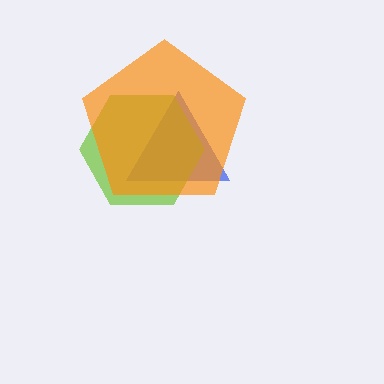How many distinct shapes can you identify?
There are 3 distinct shapes: a blue triangle, a lime hexagon, an orange pentagon.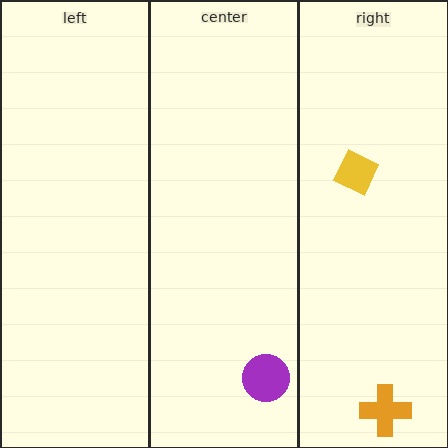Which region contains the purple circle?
The center region.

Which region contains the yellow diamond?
The right region.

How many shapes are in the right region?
2.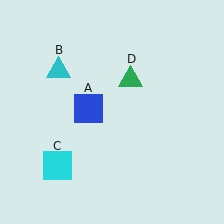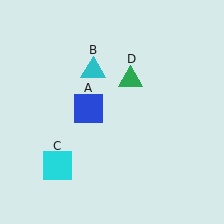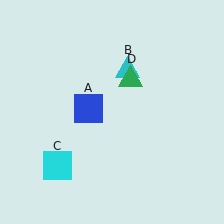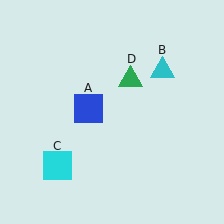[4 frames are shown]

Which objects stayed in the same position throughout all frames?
Blue square (object A) and cyan square (object C) and green triangle (object D) remained stationary.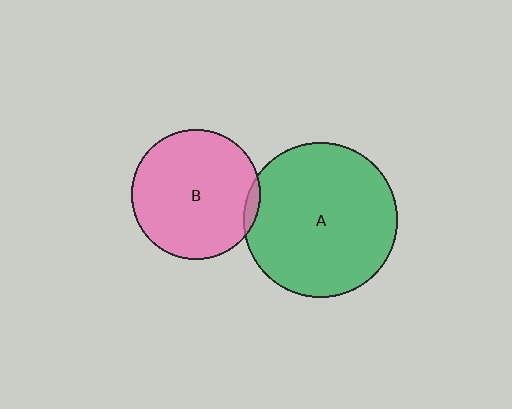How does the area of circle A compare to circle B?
Approximately 1.4 times.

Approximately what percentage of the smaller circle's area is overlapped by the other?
Approximately 5%.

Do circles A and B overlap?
Yes.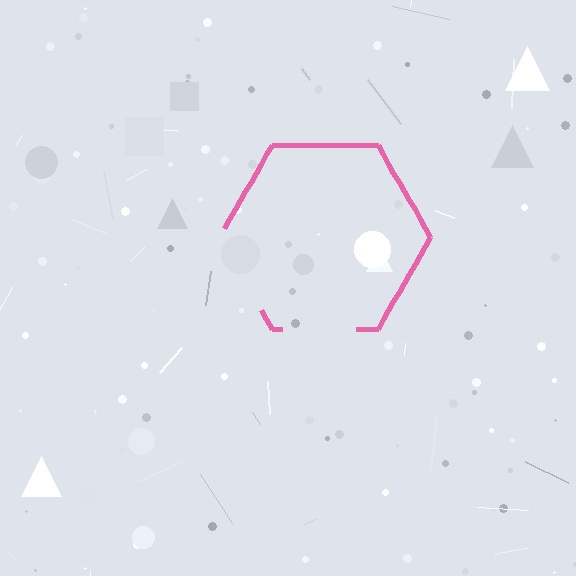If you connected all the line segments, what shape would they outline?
They would outline a hexagon.